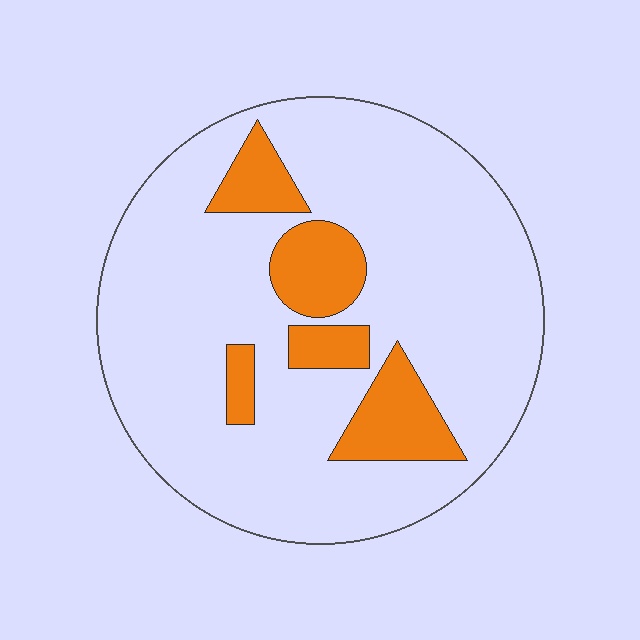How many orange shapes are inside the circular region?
5.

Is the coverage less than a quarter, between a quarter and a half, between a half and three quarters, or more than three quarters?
Less than a quarter.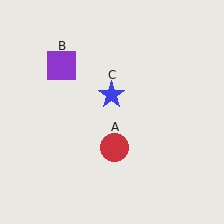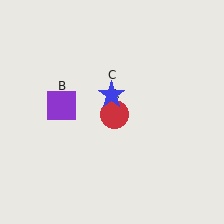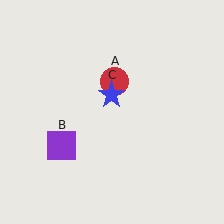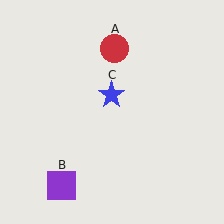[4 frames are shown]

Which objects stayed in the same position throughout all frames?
Blue star (object C) remained stationary.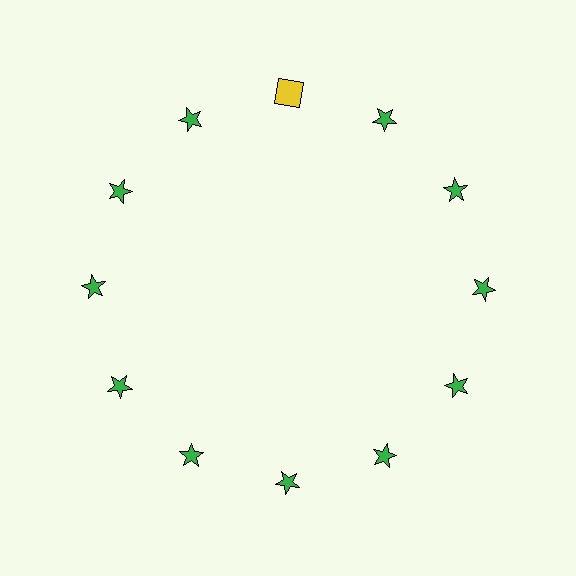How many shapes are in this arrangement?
There are 12 shapes arranged in a ring pattern.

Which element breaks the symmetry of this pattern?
The yellow square at roughly the 12 o'clock position breaks the symmetry. All other shapes are green stars.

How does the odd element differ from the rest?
It differs in both color (yellow instead of green) and shape (square instead of star).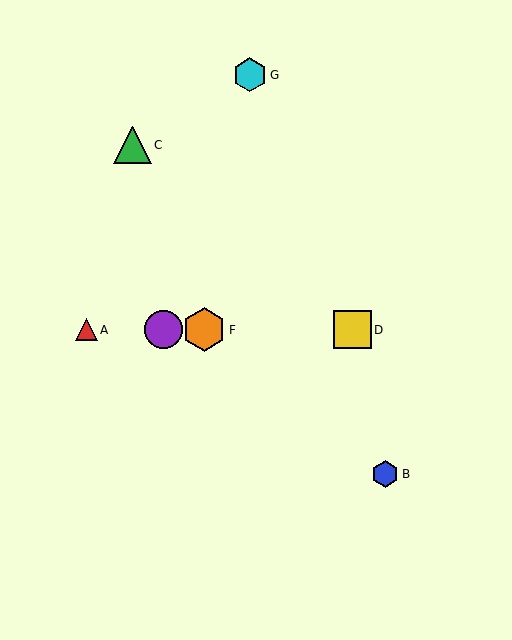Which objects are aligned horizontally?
Objects A, D, E, F are aligned horizontally.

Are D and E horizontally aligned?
Yes, both are at y≈330.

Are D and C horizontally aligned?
No, D is at y≈330 and C is at y≈145.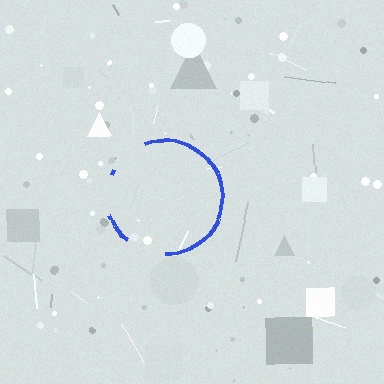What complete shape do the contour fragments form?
The contour fragments form a circle.